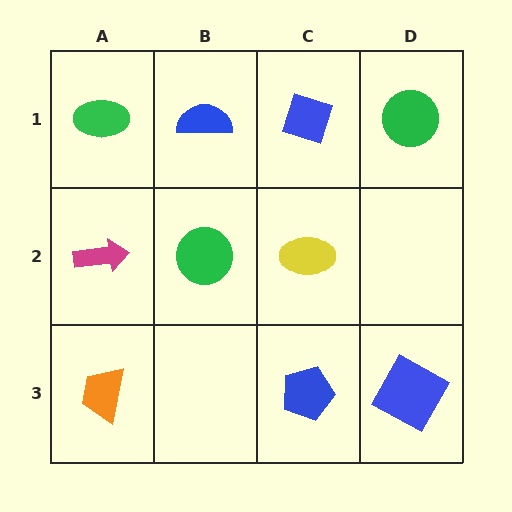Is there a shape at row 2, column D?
No, that cell is empty.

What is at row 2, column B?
A green circle.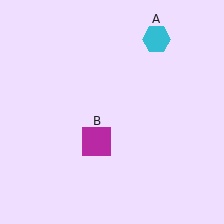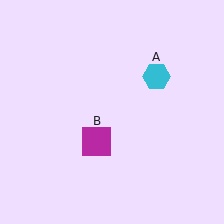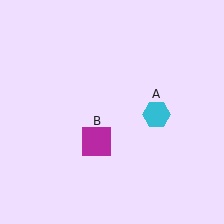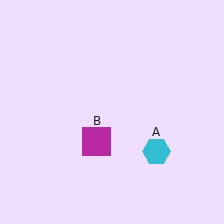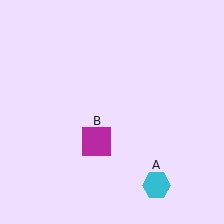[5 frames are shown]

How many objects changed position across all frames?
1 object changed position: cyan hexagon (object A).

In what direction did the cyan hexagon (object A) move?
The cyan hexagon (object A) moved down.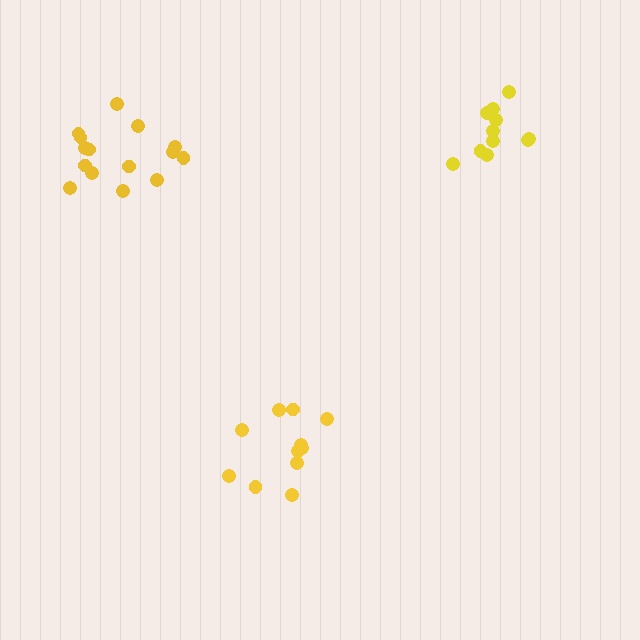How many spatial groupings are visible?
There are 3 spatial groupings.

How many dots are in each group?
Group 1: 11 dots, Group 2: 15 dots, Group 3: 11 dots (37 total).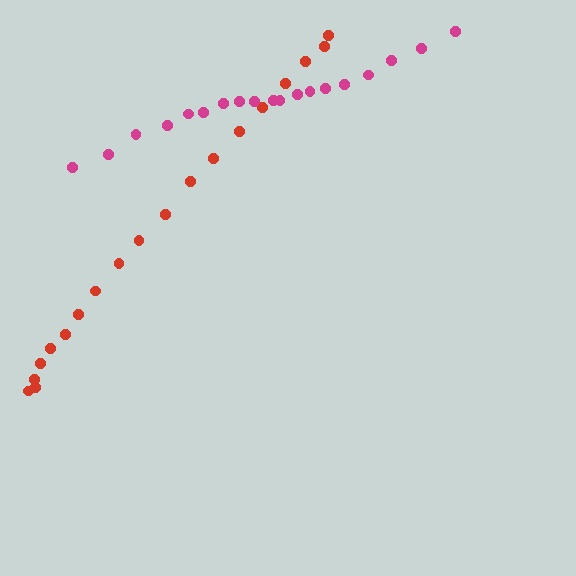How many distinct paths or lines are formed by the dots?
There are 2 distinct paths.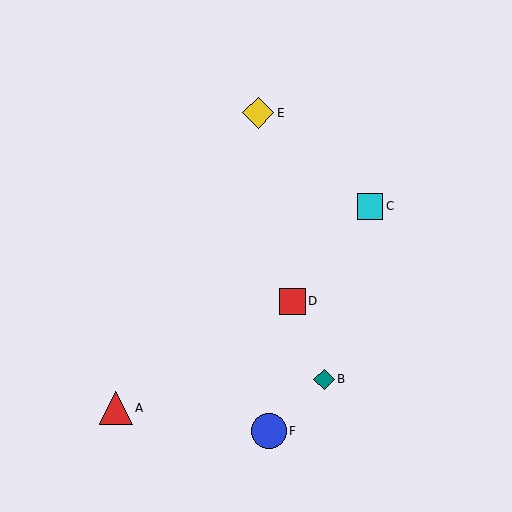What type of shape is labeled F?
Shape F is a blue circle.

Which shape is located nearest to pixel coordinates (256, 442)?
The blue circle (labeled F) at (269, 431) is nearest to that location.